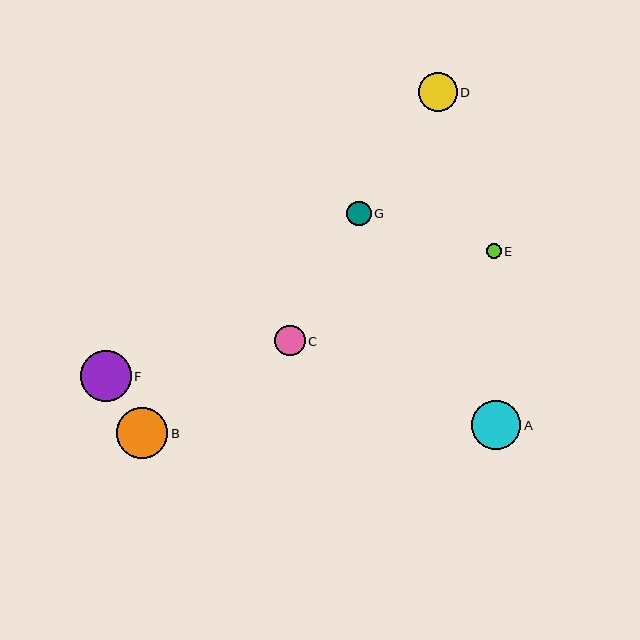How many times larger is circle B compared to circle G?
Circle B is approximately 2.1 times the size of circle G.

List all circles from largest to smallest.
From largest to smallest: F, B, A, D, C, G, E.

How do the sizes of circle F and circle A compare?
Circle F and circle A are approximately the same size.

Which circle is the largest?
Circle F is the largest with a size of approximately 51 pixels.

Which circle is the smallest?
Circle E is the smallest with a size of approximately 15 pixels.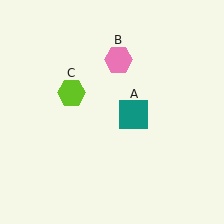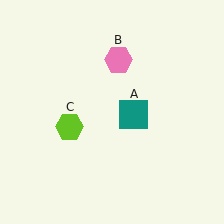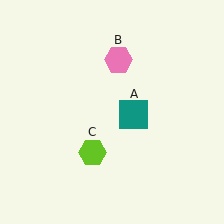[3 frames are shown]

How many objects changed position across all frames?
1 object changed position: lime hexagon (object C).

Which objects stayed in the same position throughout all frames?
Teal square (object A) and pink hexagon (object B) remained stationary.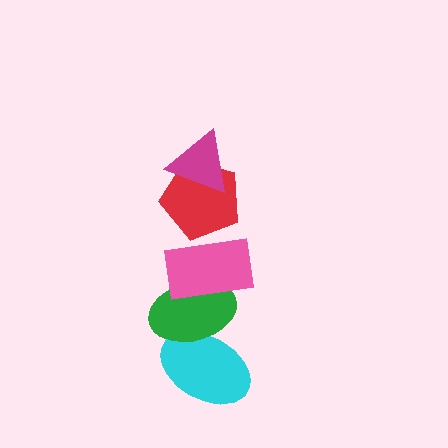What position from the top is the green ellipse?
The green ellipse is 4th from the top.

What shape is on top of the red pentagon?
The magenta triangle is on top of the red pentagon.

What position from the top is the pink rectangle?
The pink rectangle is 3rd from the top.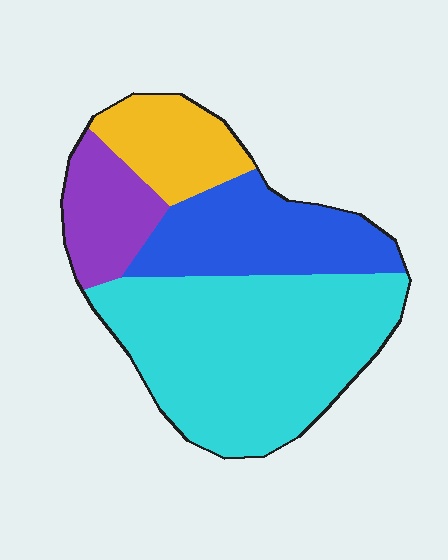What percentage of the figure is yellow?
Yellow covers 14% of the figure.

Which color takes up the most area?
Cyan, at roughly 50%.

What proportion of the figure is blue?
Blue takes up between a sixth and a third of the figure.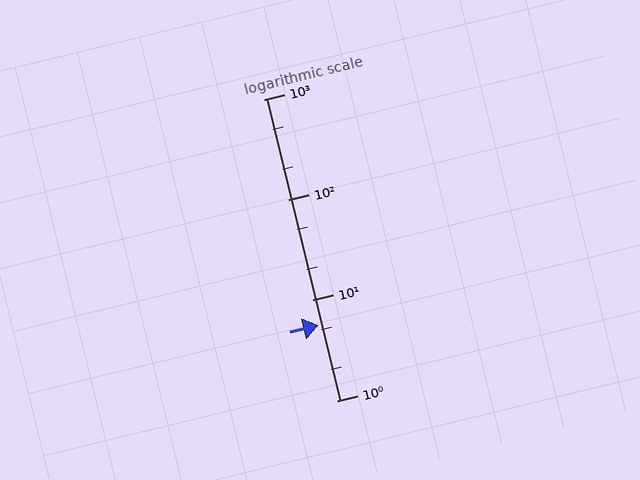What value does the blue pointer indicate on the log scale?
The pointer indicates approximately 5.6.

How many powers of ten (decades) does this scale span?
The scale spans 3 decades, from 1 to 1000.